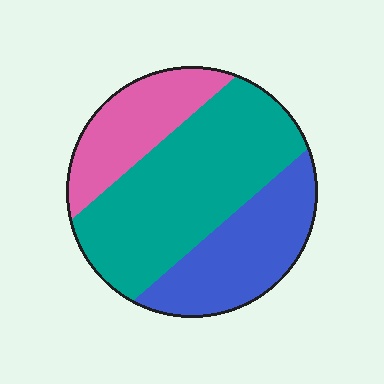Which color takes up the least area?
Pink, at roughly 20%.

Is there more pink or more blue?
Blue.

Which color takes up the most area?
Teal, at roughly 50%.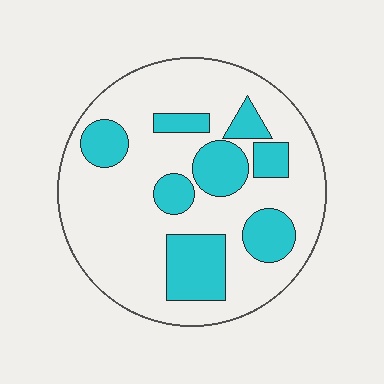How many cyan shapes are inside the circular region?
8.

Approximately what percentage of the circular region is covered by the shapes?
Approximately 30%.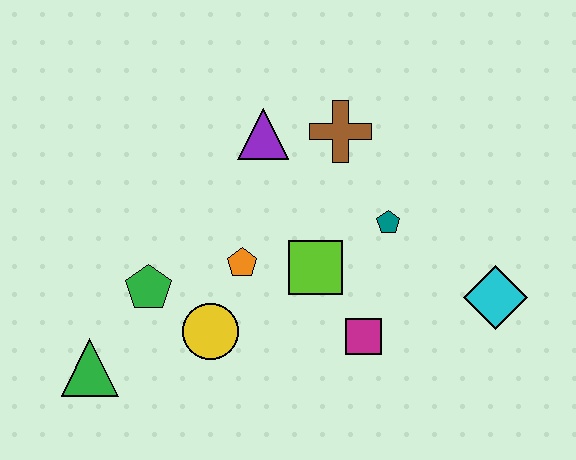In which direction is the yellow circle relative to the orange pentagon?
The yellow circle is below the orange pentagon.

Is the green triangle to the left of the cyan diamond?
Yes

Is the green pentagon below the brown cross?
Yes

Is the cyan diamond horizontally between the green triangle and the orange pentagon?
No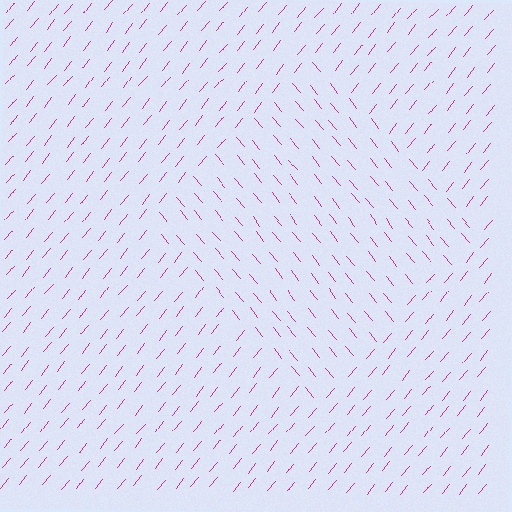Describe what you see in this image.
The image is filled with small magenta line segments. A diamond region in the image has lines oriented differently from the surrounding lines, creating a visible texture boundary.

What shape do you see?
I see a diamond.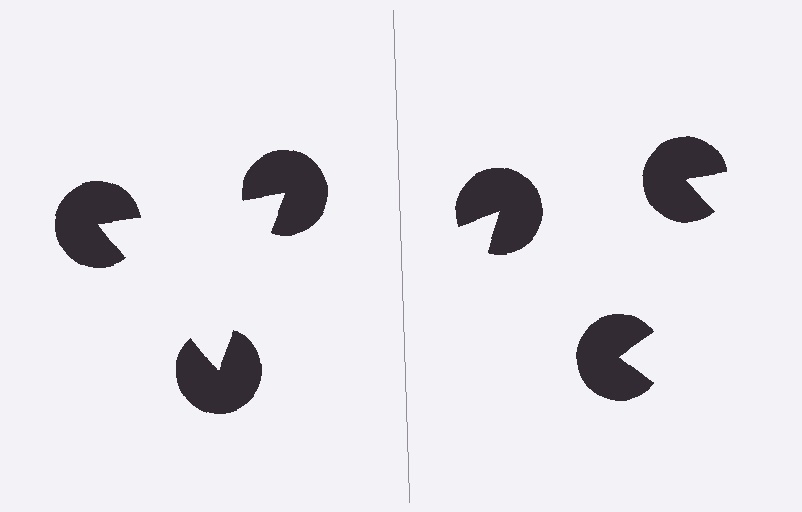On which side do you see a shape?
An illusory triangle appears on the left side. On the right side the wedge cuts are rotated, so no coherent shape forms.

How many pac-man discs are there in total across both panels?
6 — 3 on each side.